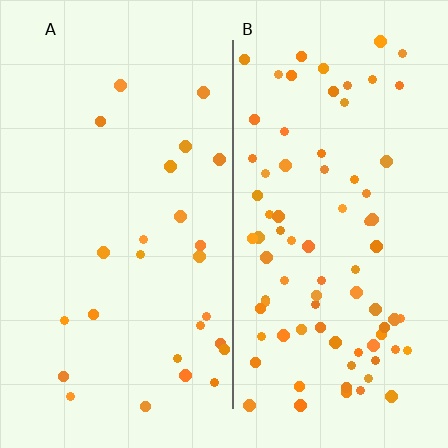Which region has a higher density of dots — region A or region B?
B (the right).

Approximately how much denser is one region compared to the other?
Approximately 3.2× — region B over region A.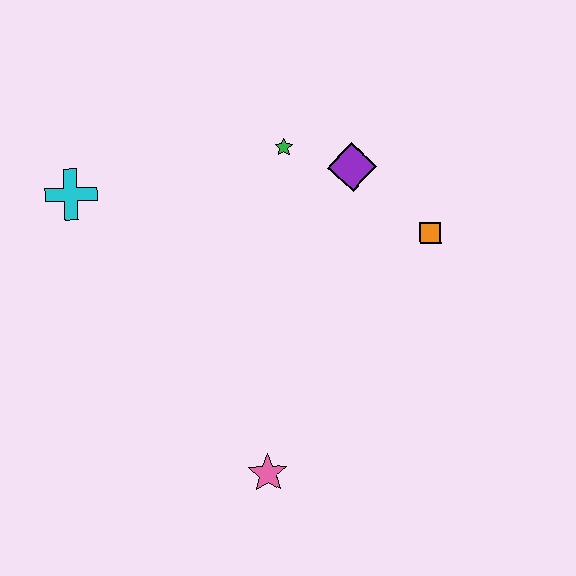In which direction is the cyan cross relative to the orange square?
The cyan cross is to the left of the orange square.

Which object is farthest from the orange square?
The cyan cross is farthest from the orange square.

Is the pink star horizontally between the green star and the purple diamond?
No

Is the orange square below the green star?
Yes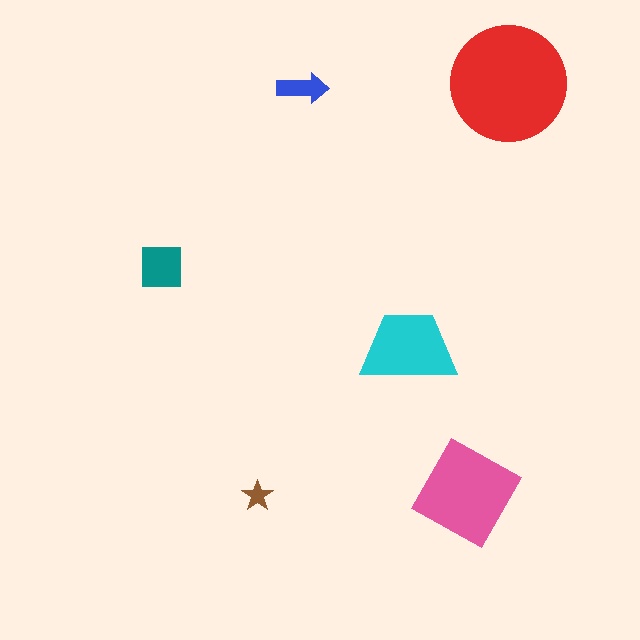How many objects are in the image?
There are 6 objects in the image.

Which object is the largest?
The red circle.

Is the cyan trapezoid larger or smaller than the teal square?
Larger.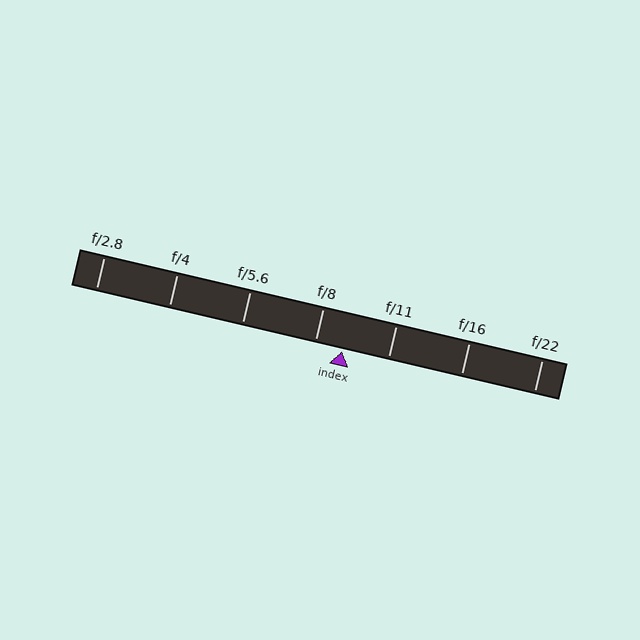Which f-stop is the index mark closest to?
The index mark is closest to f/8.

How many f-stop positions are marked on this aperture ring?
There are 7 f-stop positions marked.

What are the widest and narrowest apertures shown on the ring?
The widest aperture shown is f/2.8 and the narrowest is f/22.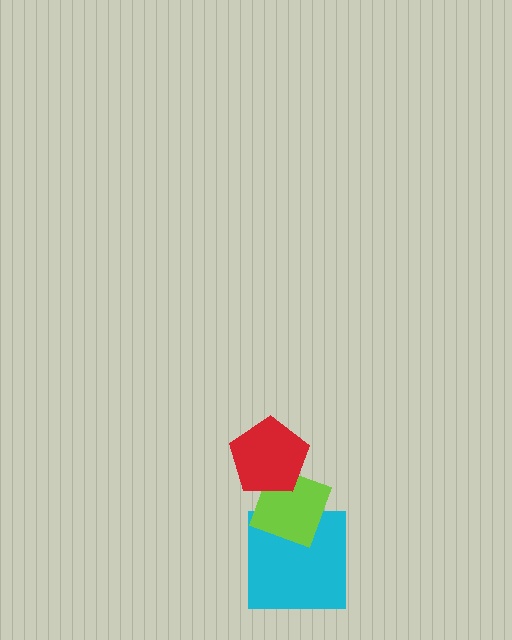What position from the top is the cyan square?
The cyan square is 3rd from the top.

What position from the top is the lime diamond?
The lime diamond is 2nd from the top.